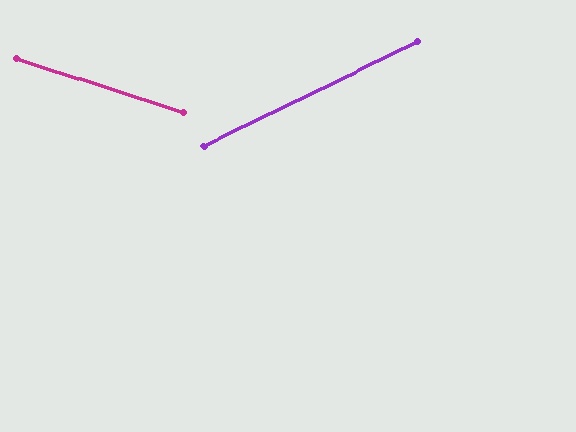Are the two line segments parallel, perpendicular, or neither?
Neither parallel nor perpendicular — they differ by about 44°.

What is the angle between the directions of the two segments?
Approximately 44 degrees.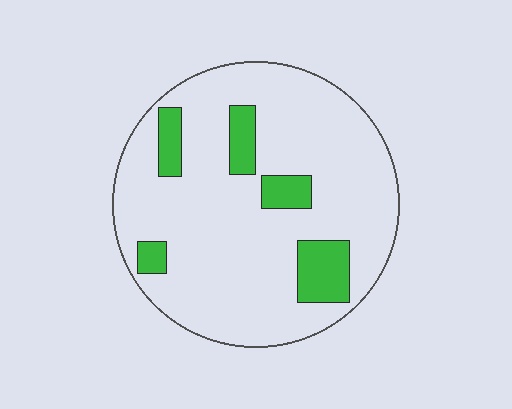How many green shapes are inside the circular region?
5.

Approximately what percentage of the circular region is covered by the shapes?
Approximately 15%.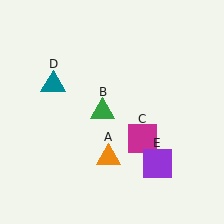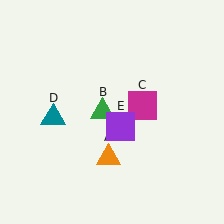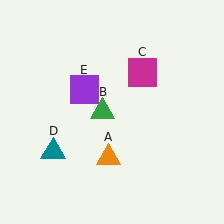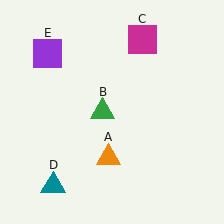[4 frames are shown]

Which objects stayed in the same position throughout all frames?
Orange triangle (object A) and green triangle (object B) remained stationary.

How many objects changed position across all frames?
3 objects changed position: magenta square (object C), teal triangle (object D), purple square (object E).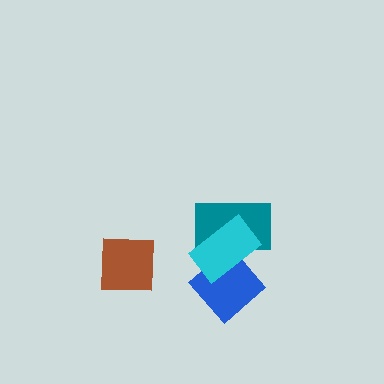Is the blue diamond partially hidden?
Yes, it is partially covered by another shape.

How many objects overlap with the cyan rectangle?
2 objects overlap with the cyan rectangle.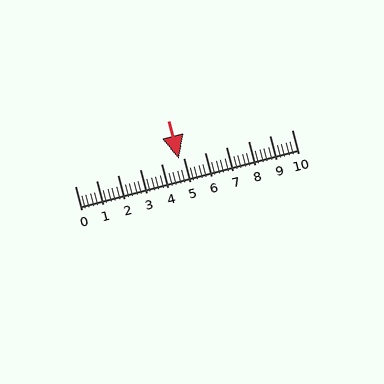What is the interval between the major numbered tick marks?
The major tick marks are spaced 1 units apart.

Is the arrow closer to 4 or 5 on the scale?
The arrow is closer to 5.